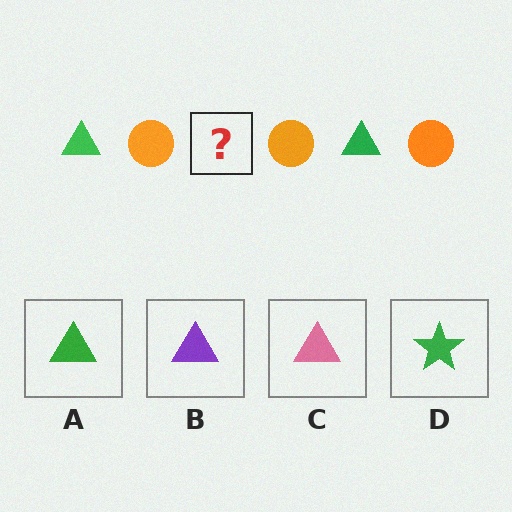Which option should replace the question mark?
Option A.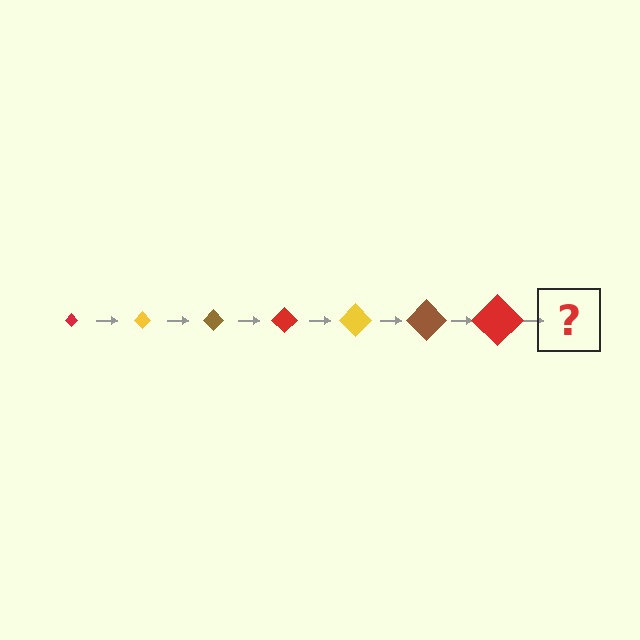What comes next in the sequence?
The next element should be a yellow diamond, larger than the previous one.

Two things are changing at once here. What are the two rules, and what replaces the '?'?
The two rules are that the diamond grows larger each step and the color cycles through red, yellow, and brown. The '?' should be a yellow diamond, larger than the previous one.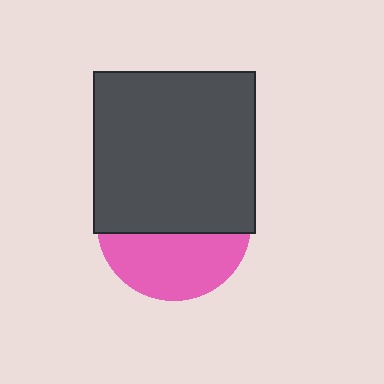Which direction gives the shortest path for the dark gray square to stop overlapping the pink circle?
Moving up gives the shortest separation.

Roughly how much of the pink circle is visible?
A small part of it is visible (roughly 42%).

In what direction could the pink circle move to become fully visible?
The pink circle could move down. That would shift it out from behind the dark gray square entirely.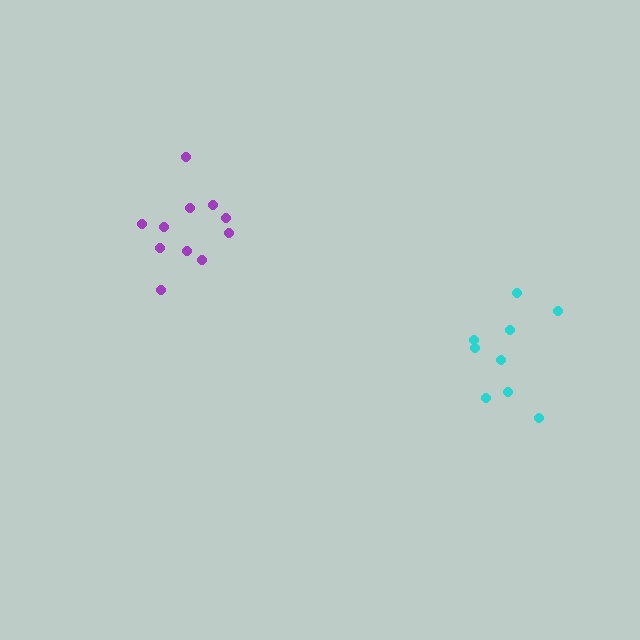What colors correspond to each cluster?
The clusters are colored: purple, cyan.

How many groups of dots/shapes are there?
There are 2 groups.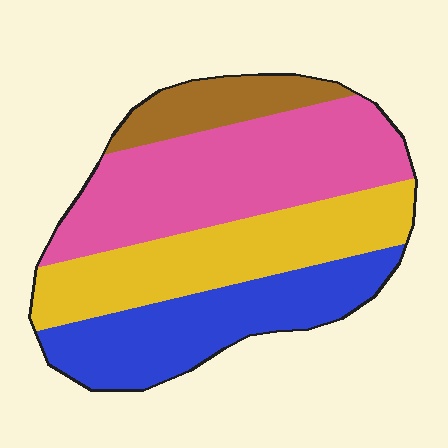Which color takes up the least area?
Brown, at roughly 10%.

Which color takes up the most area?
Pink, at roughly 35%.